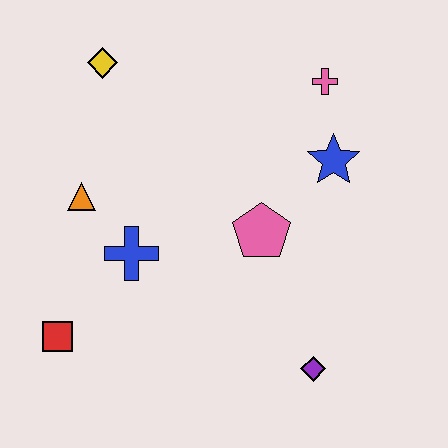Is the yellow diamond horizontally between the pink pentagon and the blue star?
No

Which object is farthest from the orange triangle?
The purple diamond is farthest from the orange triangle.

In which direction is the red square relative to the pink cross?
The red square is to the left of the pink cross.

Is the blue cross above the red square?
Yes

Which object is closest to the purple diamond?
The pink pentagon is closest to the purple diamond.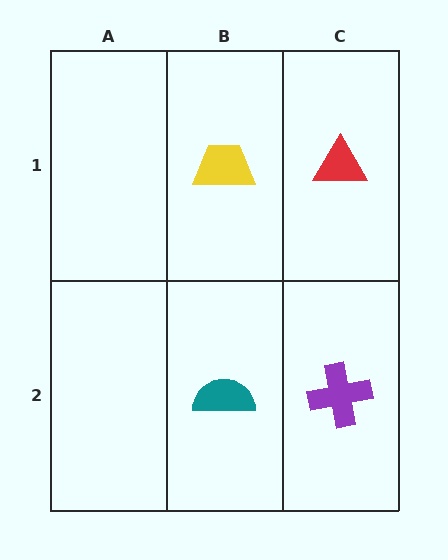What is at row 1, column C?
A red triangle.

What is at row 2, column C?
A purple cross.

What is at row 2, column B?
A teal semicircle.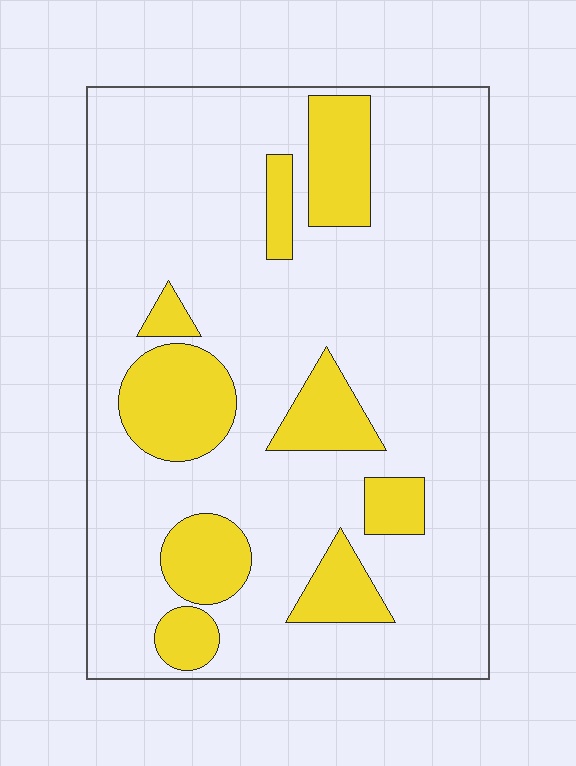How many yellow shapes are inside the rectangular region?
9.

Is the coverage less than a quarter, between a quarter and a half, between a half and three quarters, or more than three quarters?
Less than a quarter.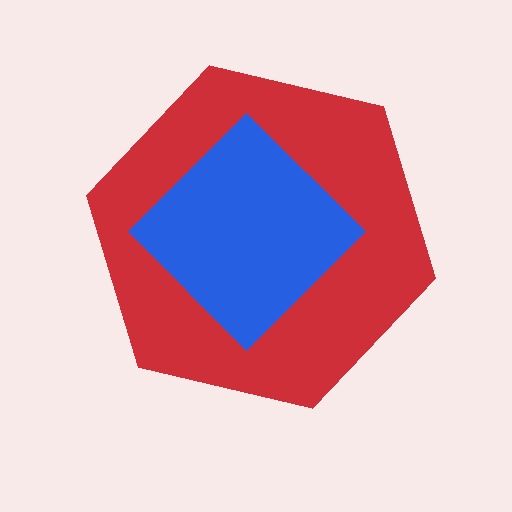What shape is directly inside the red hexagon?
The blue diamond.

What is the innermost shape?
The blue diamond.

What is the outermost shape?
The red hexagon.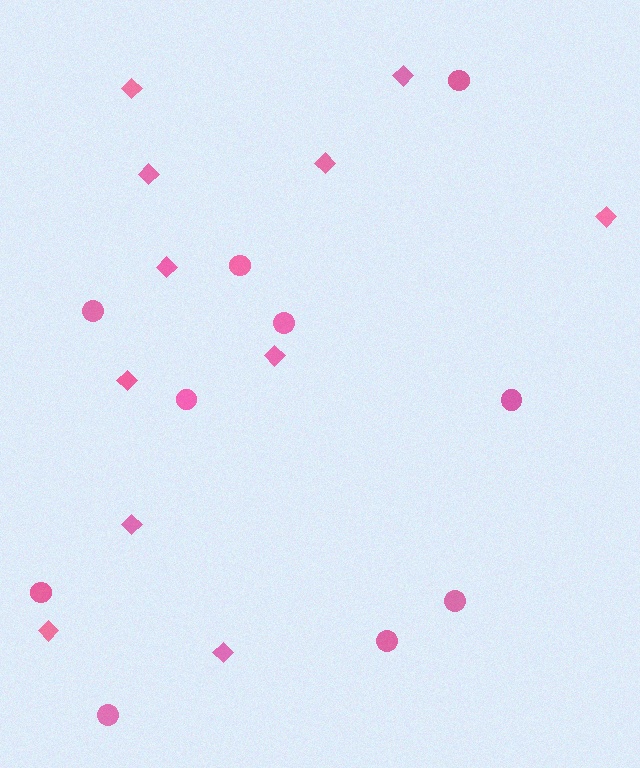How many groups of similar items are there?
There are 2 groups: one group of diamonds (11) and one group of circles (10).